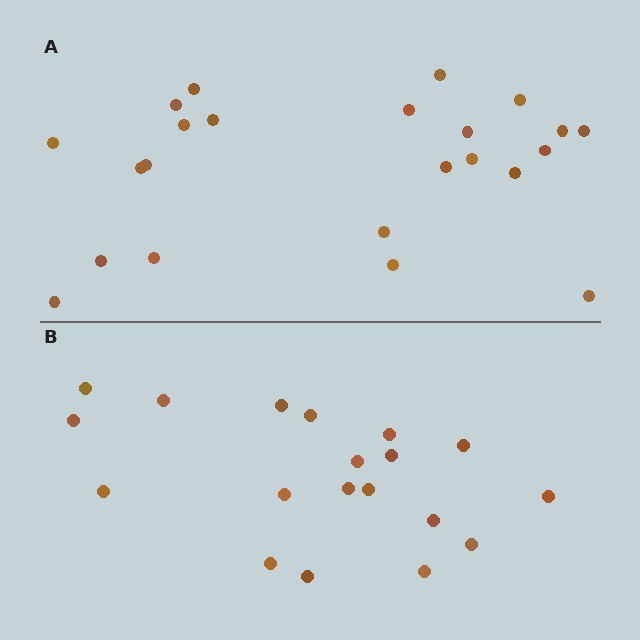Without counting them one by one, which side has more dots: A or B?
Region A (the top region) has more dots.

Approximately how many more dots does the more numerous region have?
Region A has about 4 more dots than region B.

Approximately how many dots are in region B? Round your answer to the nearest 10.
About 20 dots. (The exact count is 19, which rounds to 20.)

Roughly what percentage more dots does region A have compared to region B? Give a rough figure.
About 20% more.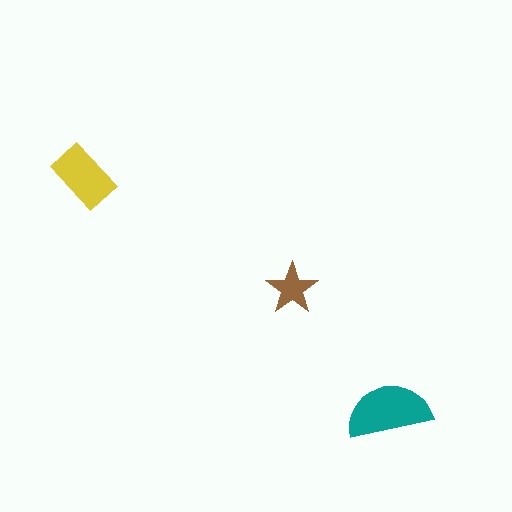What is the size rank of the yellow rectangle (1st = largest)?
2nd.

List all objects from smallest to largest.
The brown star, the yellow rectangle, the teal semicircle.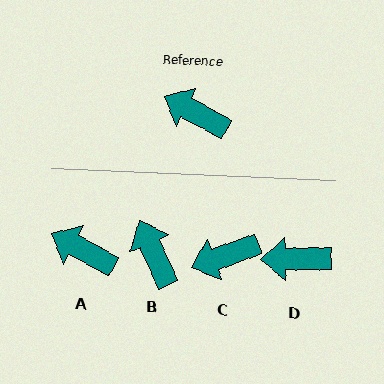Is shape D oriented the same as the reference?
No, it is off by about 29 degrees.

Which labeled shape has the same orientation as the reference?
A.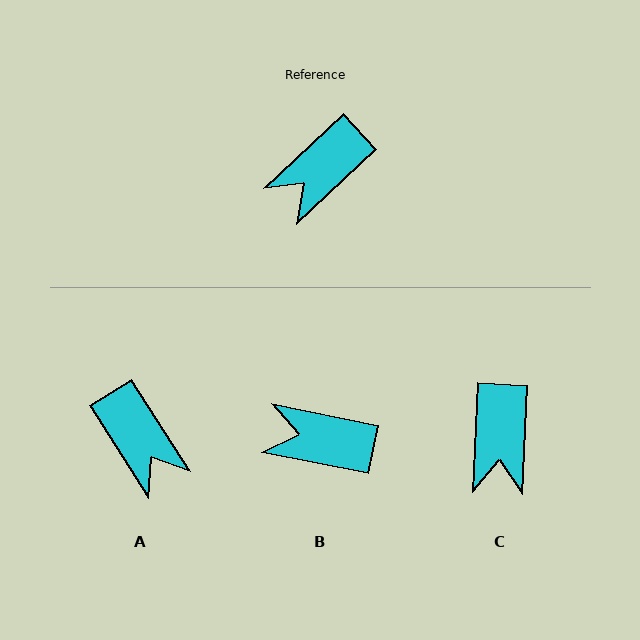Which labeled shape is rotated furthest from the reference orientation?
A, about 80 degrees away.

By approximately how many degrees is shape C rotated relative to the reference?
Approximately 45 degrees counter-clockwise.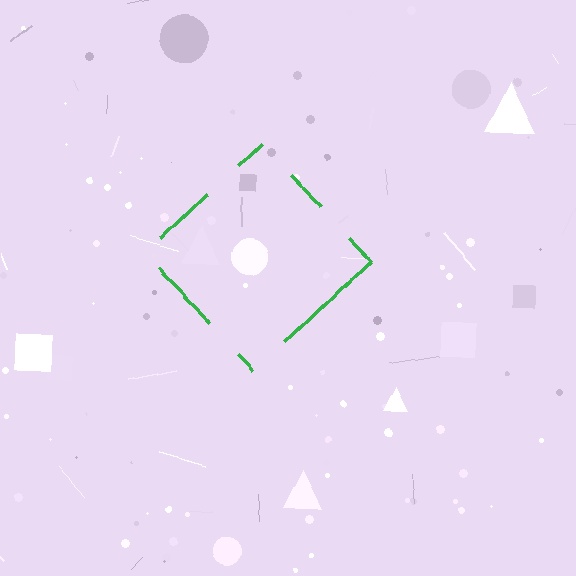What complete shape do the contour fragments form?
The contour fragments form a diamond.